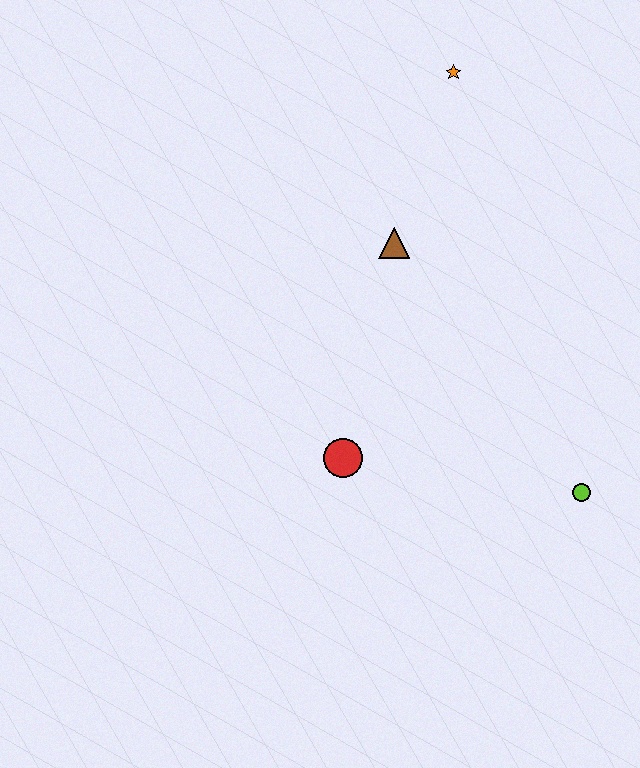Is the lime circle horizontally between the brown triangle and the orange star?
No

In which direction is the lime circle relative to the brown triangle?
The lime circle is below the brown triangle.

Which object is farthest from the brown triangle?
The lime circle is farthest from the brown triangle.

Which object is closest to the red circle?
The brown triangle is closest to the red circle.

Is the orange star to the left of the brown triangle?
No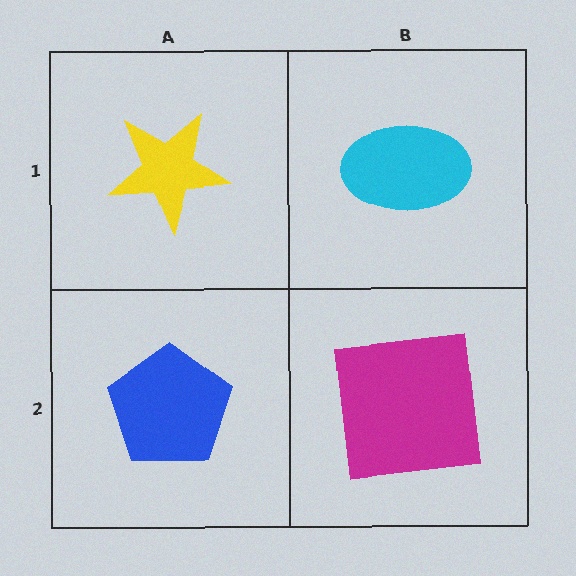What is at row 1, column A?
A yellow star.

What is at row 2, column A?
A blue pentagon.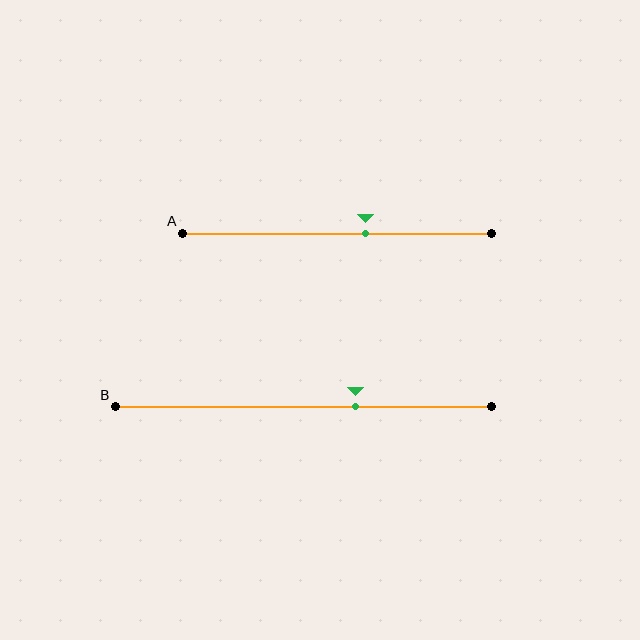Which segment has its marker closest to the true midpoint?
Segment A has its marker closest to the true midpoint.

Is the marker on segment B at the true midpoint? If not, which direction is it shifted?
No, the marker on segment B is shifted to the right by about 14% of the segment length.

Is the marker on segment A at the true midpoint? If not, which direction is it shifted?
No, the marker on segment A is shifted to the right by about 9% of the segment length.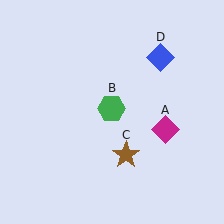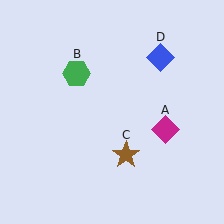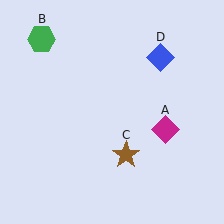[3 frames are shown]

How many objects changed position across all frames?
1 object changed position: green hexagon (object B).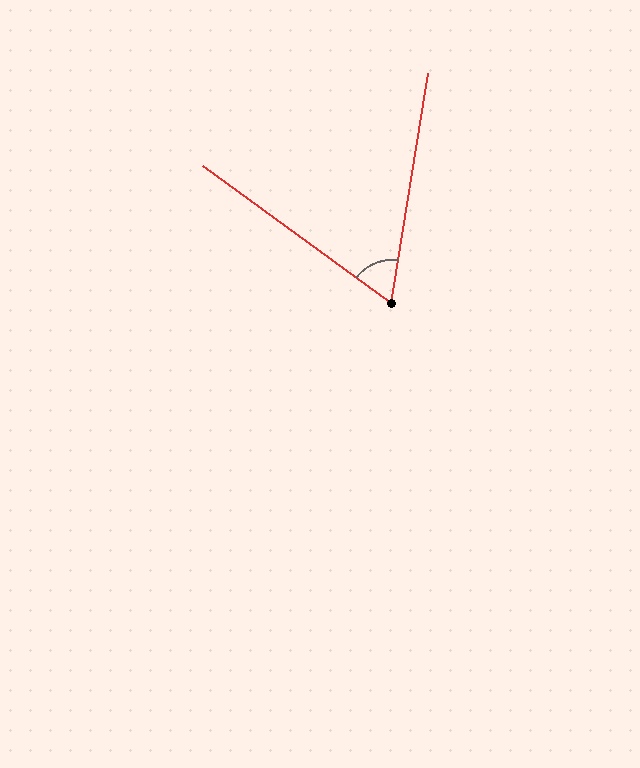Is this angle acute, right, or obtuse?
It is acute.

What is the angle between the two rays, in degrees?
Approximately 63 degrees.